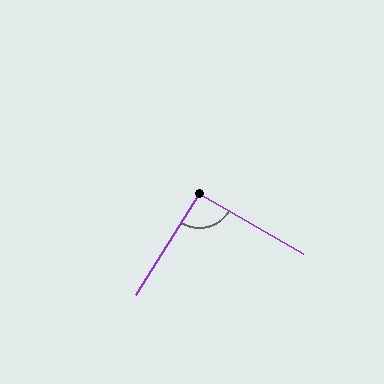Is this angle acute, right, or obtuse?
It is approximately a right angle.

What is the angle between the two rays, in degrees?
Approximately 92 degrees.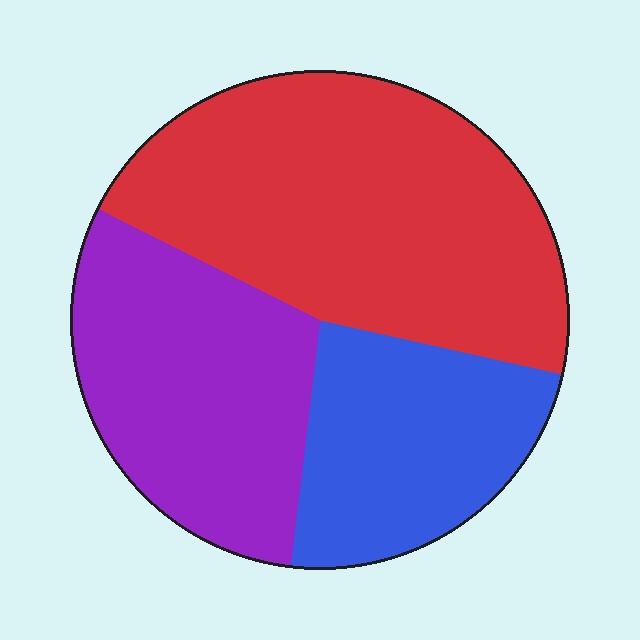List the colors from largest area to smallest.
From largest to smallest: red, purple, blue.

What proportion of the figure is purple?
Purple covers roughly 30% of the figure.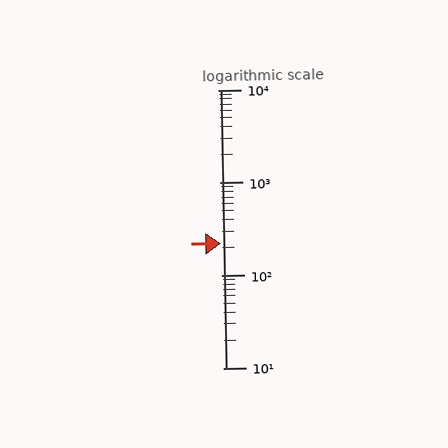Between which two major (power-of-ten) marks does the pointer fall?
The pointer is between 100 and 1000.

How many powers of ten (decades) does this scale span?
The scale spans 3 decades, from 10 to 10000.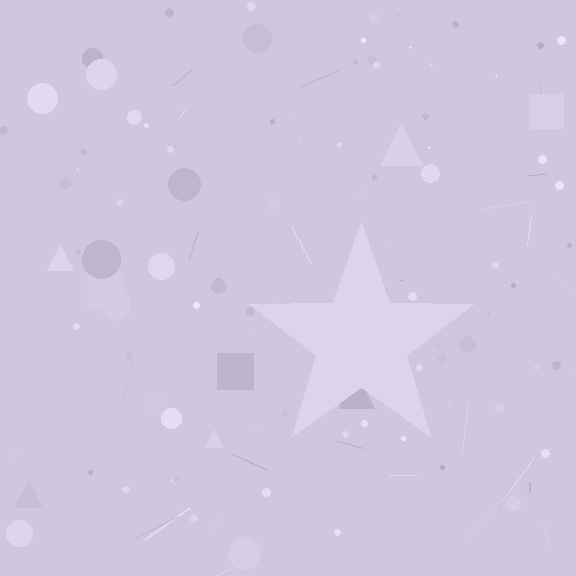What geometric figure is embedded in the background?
A star is embedded in the background.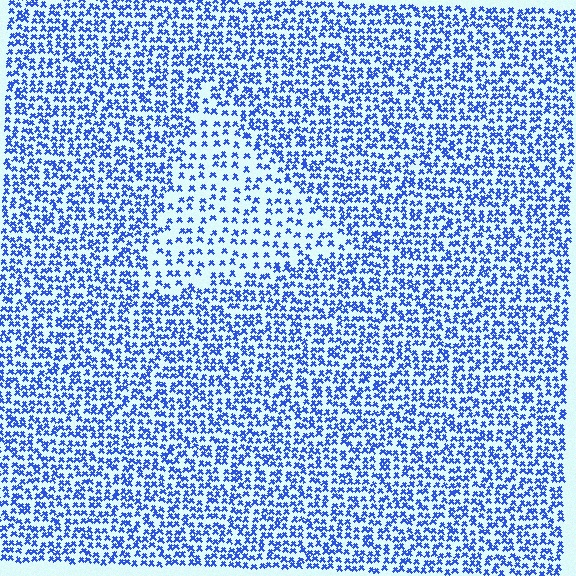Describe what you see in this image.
The image contains small blue elements arranged at two different densities. A triangle-shaped region is visible where the elements are less densely packed than the surrounding area.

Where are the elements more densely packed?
The elements are more densely packed outside the triangle boundary.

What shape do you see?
I see a triangle.